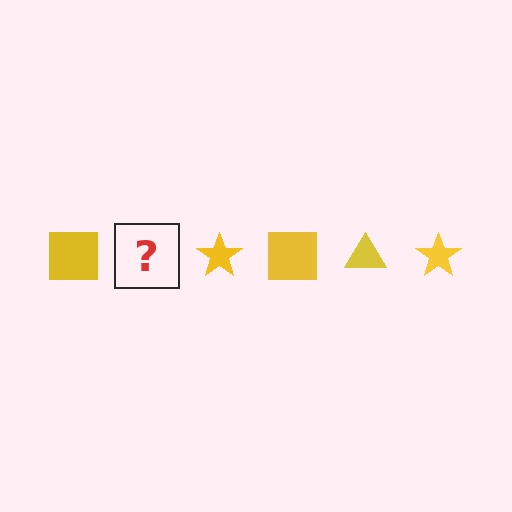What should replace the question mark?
The question mark should be replaced with a yellow triangle.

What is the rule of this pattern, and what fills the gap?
The rule is that the pattern cycles through square, triangle, star shapes in yellow. The gap should be filled with a yellow triangle.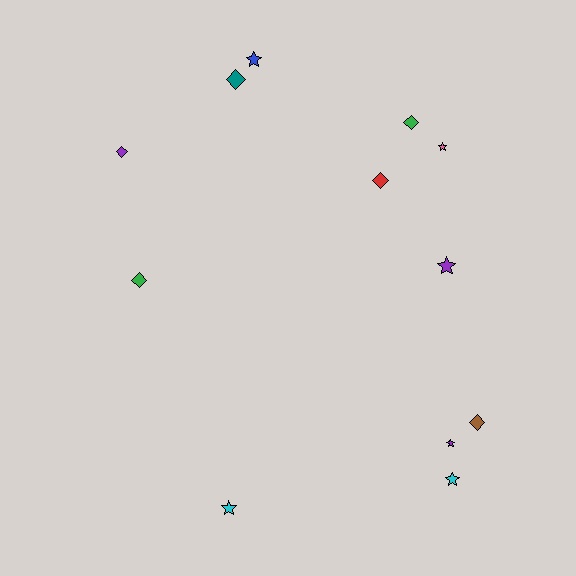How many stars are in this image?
There are 6 stars.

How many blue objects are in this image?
There is 1 blue object.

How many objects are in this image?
There are 12 objects.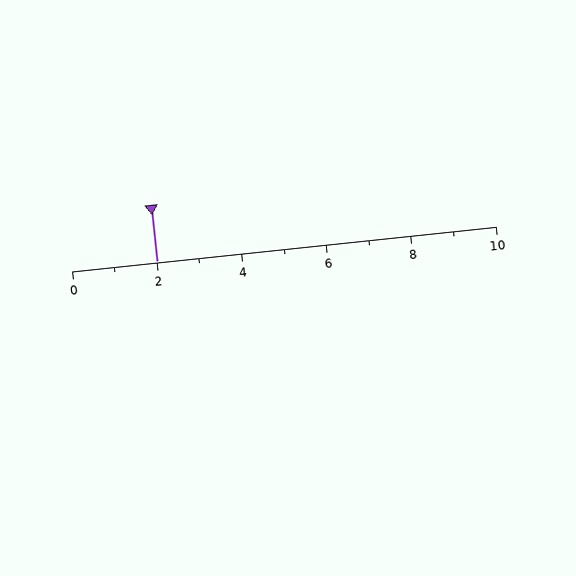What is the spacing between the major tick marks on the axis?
The major ticks are spaced 2 apart.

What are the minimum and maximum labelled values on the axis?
The axis runs from 0 to 10.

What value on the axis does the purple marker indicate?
The marker indicates approximately 2.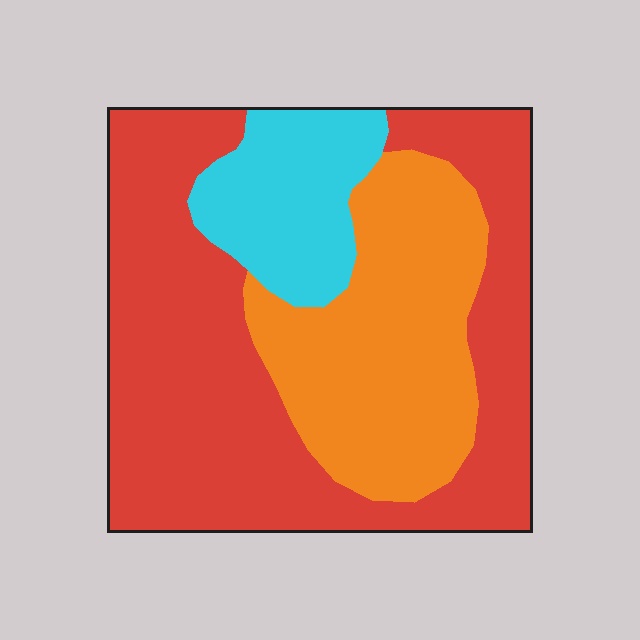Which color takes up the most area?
Red, at roughly 55%.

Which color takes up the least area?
Cyan, at roughly 15%.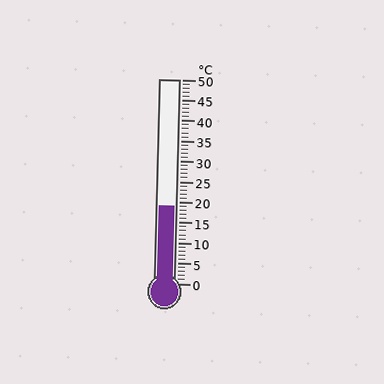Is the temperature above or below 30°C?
The temperature is below 30°C.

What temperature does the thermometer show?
The thermometer shows approximately 19°C.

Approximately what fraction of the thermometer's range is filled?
The thermometer is filled to approximately 40% of its range.